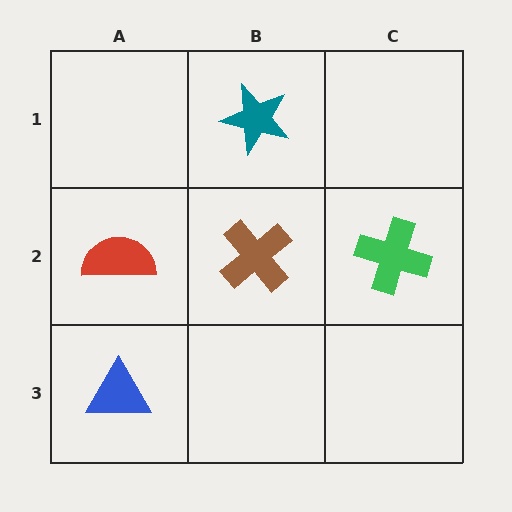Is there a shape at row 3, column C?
No, that cell is empty.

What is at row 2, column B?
A brown cross.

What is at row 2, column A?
A red semicircle.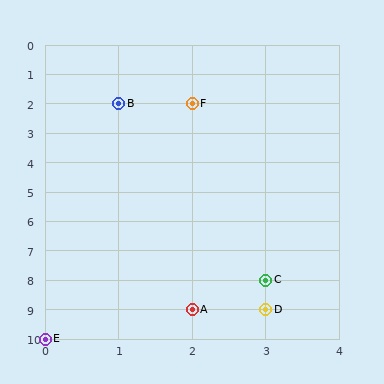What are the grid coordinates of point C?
Point C is at grid coordinates (3, 8).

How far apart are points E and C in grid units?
Points E and C are 3 columns and 2 rows apart (about 3.6 grid units diagonally).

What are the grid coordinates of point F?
Point F is at grid coordinates (2, 2).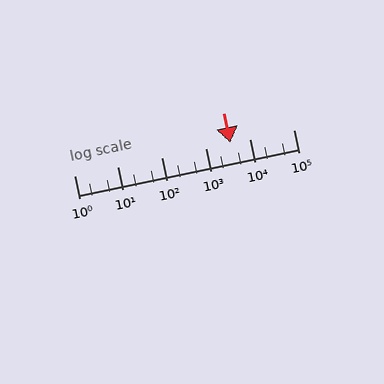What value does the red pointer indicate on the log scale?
The pointer indicates approximately 3700.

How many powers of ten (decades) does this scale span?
The scale spans 5 decades, from 1 to 100000.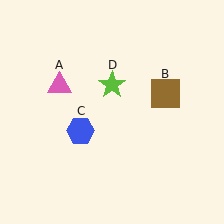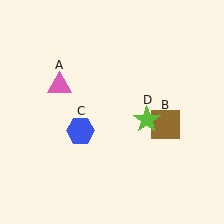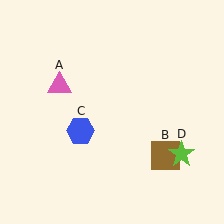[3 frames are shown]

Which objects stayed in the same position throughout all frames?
Pink triangle (object A) and blue hexagon (object C) remained stationary.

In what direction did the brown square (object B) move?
The brown square (object B) moved down.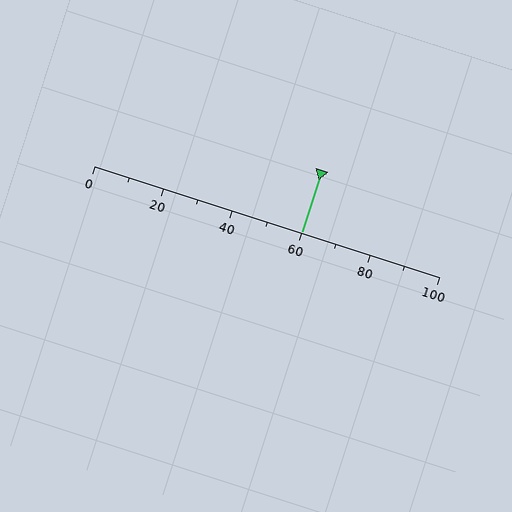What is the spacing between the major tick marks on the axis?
The major ticks are spaced 20 apart.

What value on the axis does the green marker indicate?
The marker indicates approximately 60.